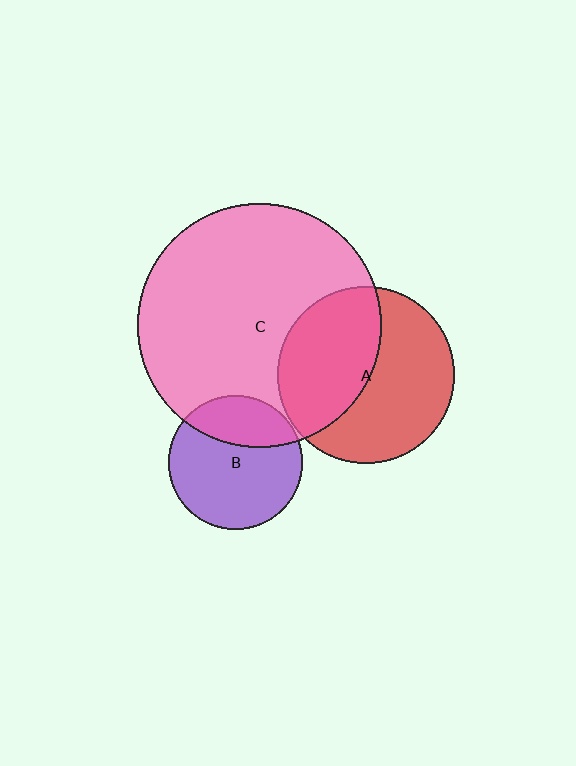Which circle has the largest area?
Circle C (pink).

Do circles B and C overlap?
Yes.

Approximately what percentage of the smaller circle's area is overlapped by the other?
Approximately 30%.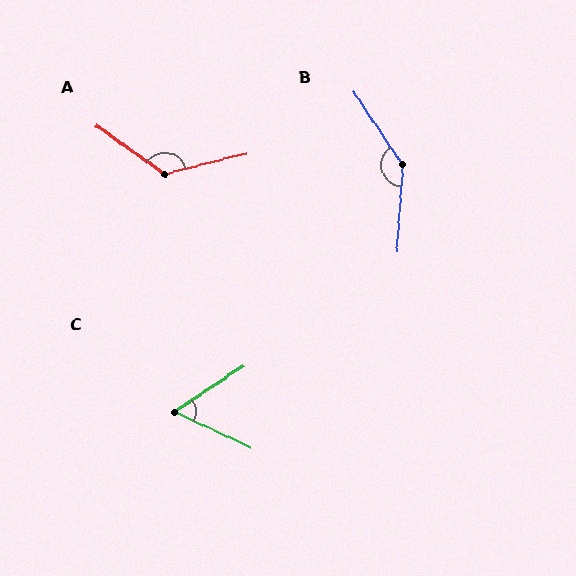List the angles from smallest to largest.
C (58°), A (130°), B (142°).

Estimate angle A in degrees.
Approximately 130 degrees.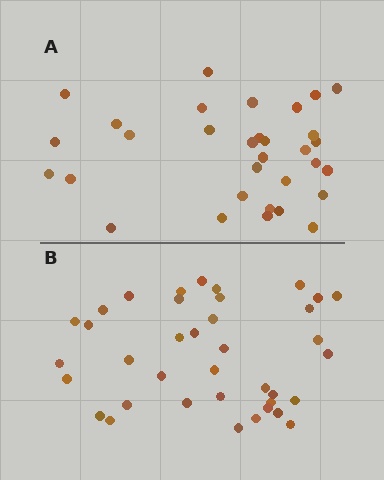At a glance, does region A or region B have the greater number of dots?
Region B (the bottom region) has more dots.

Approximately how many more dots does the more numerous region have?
Region B has about 6 more dots than region A.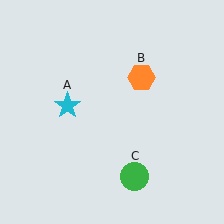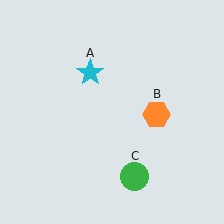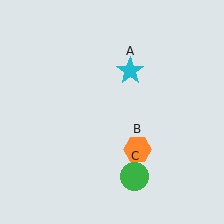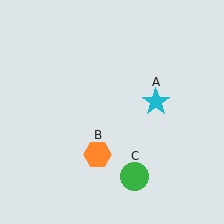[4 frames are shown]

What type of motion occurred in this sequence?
The cyan star (object A), orange hexagon (object B) rotated clockwise around the center of the scene.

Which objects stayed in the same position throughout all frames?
Green circle (object C) remained stationary.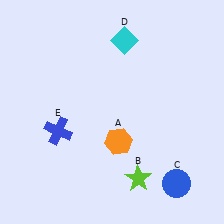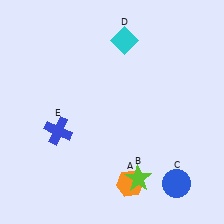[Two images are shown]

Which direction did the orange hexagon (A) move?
The orange hexagon (A) moved down.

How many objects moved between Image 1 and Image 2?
1 object moved between the two images.